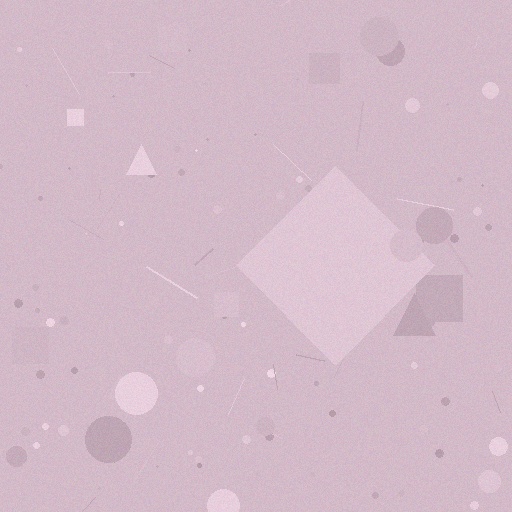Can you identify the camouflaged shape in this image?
The camouflaged shape is a diamond.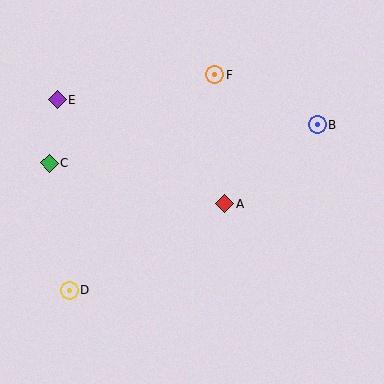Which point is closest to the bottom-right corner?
Point A is closest to the bottom-right corner.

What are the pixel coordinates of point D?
Point D is at (69, 290).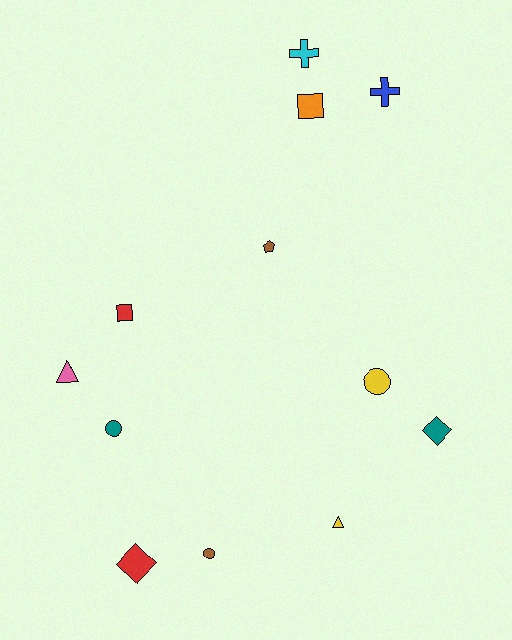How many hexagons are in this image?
There are no hexagons.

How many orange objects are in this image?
There is 1 orange object.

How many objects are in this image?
There are 12 objects.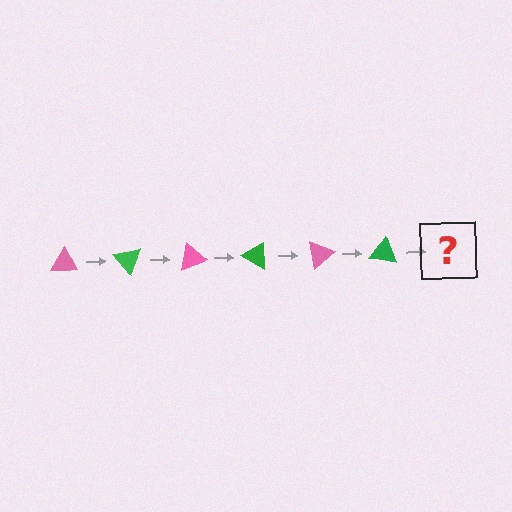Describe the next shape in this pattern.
It should be a pink triangle, rotated 300 degrees from the start.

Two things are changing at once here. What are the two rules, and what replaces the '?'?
The two rules are that it rotates 50 degrees each step and the color cycles through pink and green. The '?' should be a pink triangle, rotated 300 degrees from the start.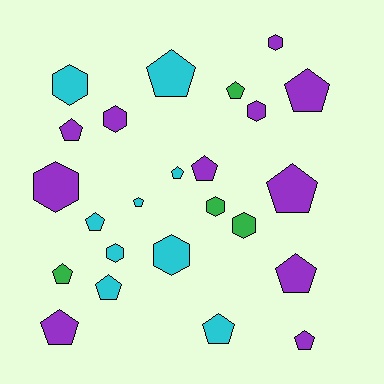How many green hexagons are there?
There are 2 green hexagons.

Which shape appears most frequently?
Pentagon, with 15 objects.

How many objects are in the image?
There are 24 objects.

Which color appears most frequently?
Purple, with 11 objects.